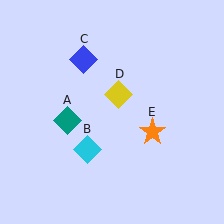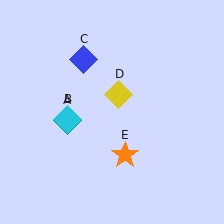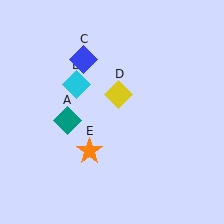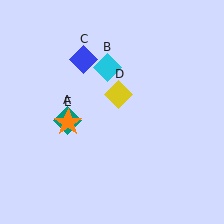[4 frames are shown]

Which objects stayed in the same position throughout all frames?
Teal diamond (object A) and blue diamond (object C) and yellow diamond (object D) remained stationary.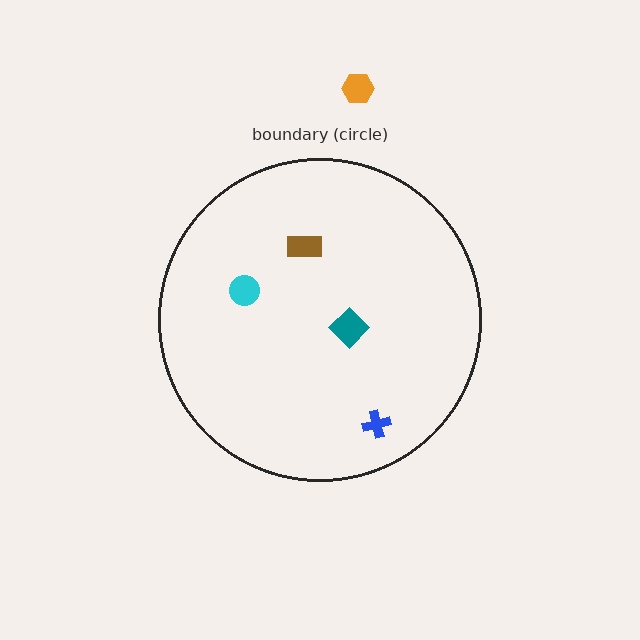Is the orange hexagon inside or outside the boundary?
Outside.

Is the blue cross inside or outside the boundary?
Inside.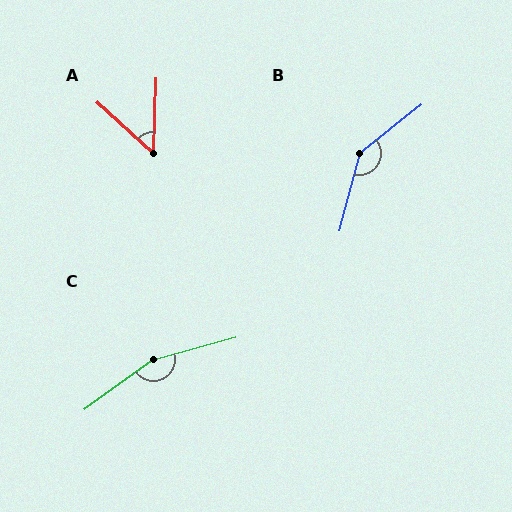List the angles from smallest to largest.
A (50°), B (143°), C (159°).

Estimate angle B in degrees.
Approximately 143 degrees.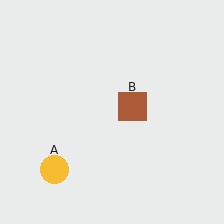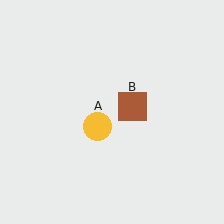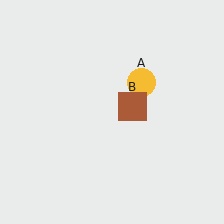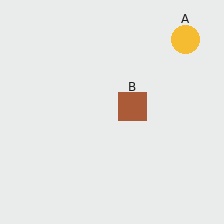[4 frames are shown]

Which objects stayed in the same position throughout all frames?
Brown square (object B) remained stationary.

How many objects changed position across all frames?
1 object changed position: yellow circle (object A).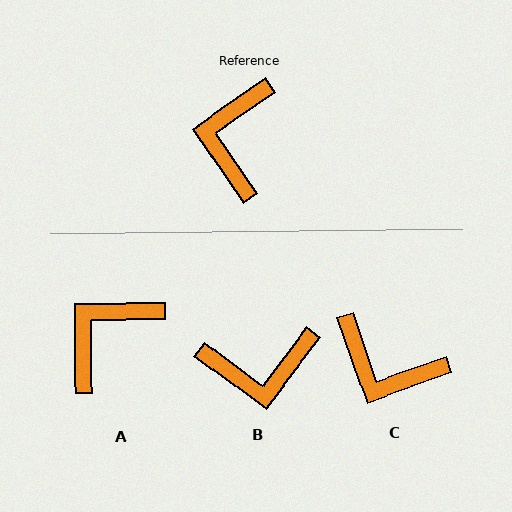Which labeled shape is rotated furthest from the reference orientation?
B, about 108 degrees away.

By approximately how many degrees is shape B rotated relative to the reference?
Approximately 108 degrees counter-clockwise.